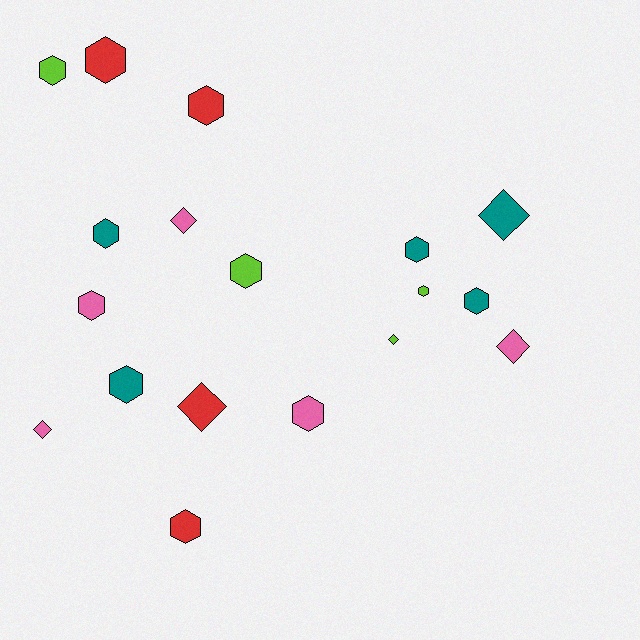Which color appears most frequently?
Pink, with 5 objects.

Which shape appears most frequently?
Hexagon, with 12 objects.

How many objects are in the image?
There are 18 objects.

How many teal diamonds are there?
There is 1 teal diamond.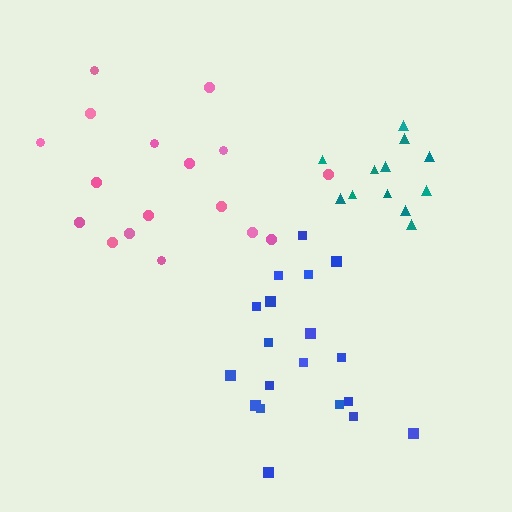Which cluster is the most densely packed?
Teal.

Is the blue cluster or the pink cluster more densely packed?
Blue.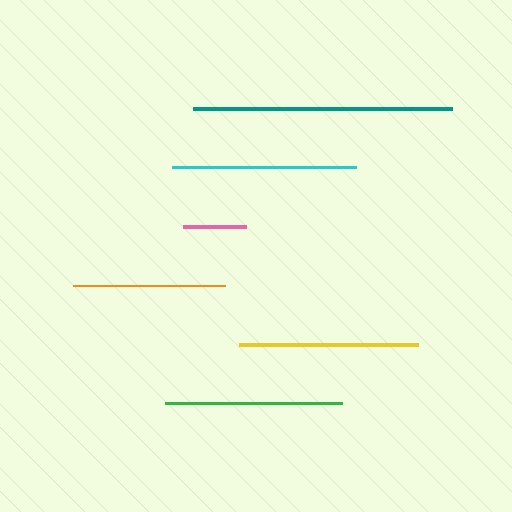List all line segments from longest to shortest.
From longest to shortest: teal, cyan, yellow, green, orange, pink.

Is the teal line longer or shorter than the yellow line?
The teal line is longer than the yellow line.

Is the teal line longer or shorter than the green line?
The teal line is longer than the green line.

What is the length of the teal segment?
The teal segment is approximately 259 pixels long.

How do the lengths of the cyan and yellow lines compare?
The cyan and yellow lines are approximately the same length.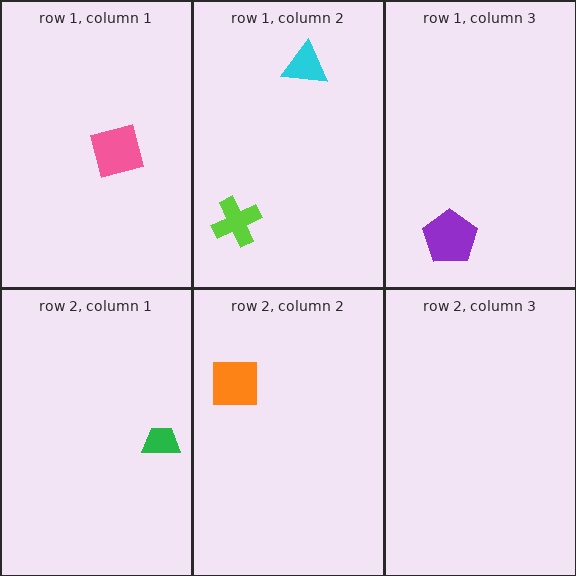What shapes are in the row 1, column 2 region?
The cyan triangle, the lime cross.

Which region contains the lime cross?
The row 1, column 2 region.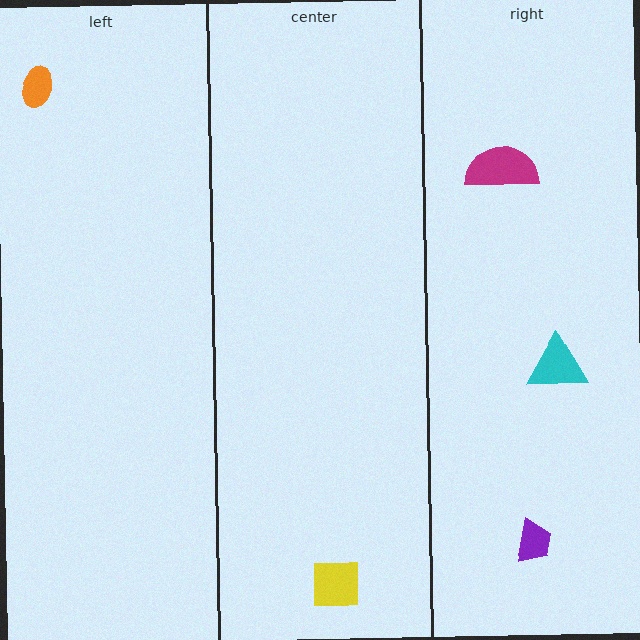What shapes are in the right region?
The magenta semicircle, the purple trapezoid, the cyan triangle.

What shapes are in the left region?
The orange ellipse.